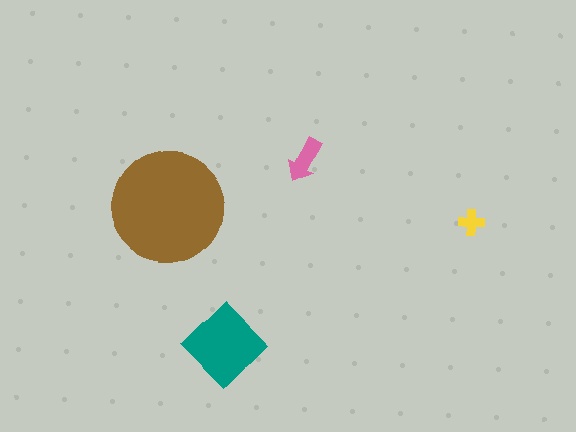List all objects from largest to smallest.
The brown circle, the teal diamond, the pink arrow, the yellow cross.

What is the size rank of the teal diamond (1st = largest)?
2nd.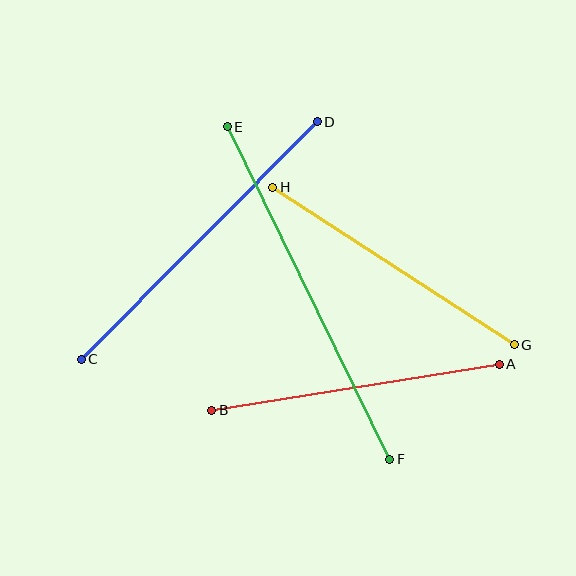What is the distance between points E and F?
The distance is approximately 370 pixels.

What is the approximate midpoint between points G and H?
The midpoint is at approximately (394, 266) pixels.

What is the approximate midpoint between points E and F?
The midpoint is at approximately (309, 293) pixels.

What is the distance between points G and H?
The distance is approximately 288 pixels.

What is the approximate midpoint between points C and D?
The midpoint is at approximately (199, 240) pixels.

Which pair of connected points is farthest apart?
Points E and F are farthest apart.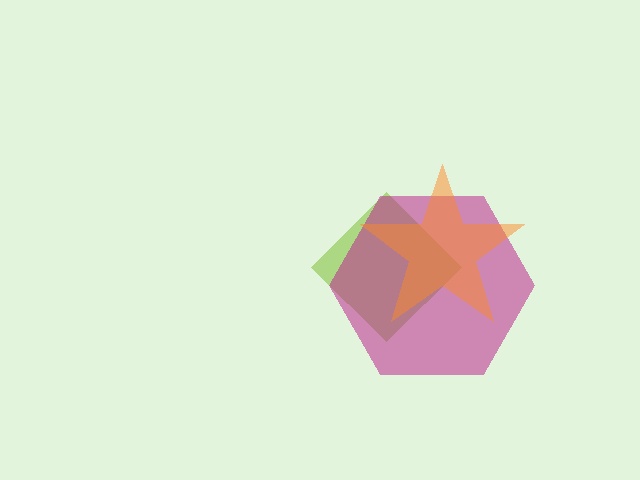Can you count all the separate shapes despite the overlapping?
Yes, there are 3 separate shapes.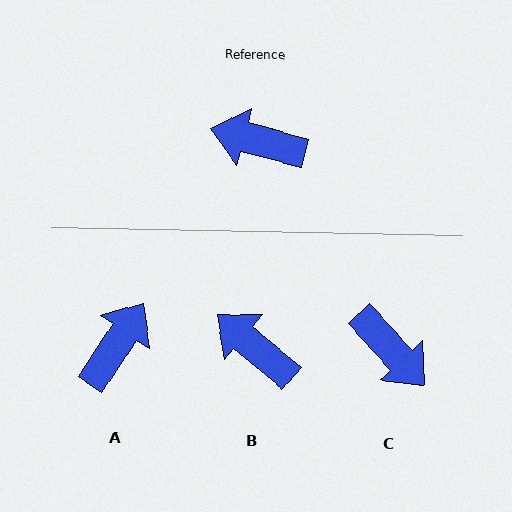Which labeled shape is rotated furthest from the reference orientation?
C, about 147 degrees away.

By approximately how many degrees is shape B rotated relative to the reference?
Approximately 25 degrees clockwise.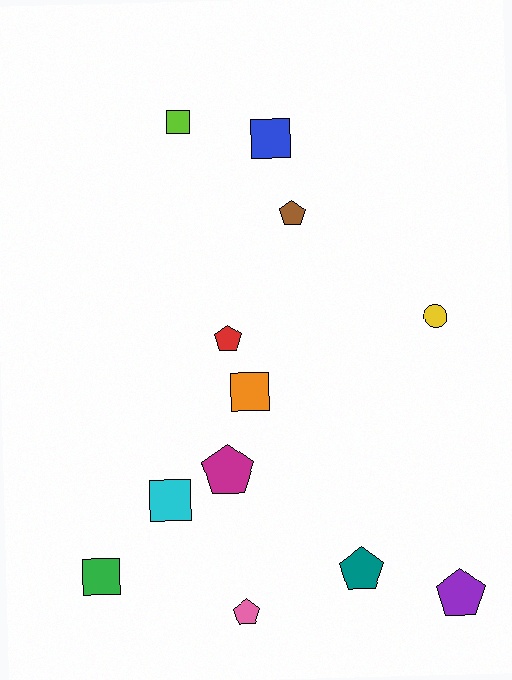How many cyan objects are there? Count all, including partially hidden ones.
There is 1 cyan object.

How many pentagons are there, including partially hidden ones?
There are 6 pentagons.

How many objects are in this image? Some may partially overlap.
There are 12 objects.